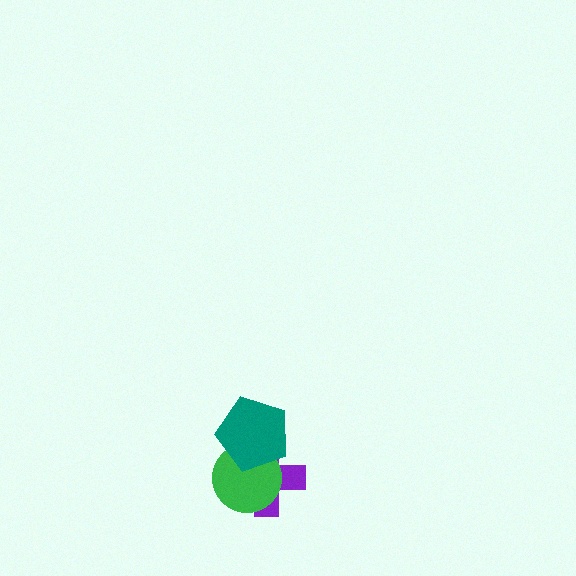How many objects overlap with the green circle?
2 objects overlap with the green circle.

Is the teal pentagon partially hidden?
No, no other shape covers it.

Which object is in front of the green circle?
The teal pentagon is in front of the green circle.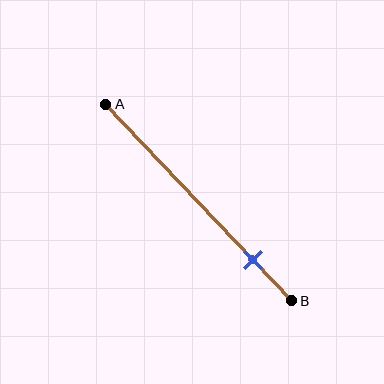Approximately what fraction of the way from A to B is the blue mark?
The blue mark is approximately 80% of the way from A to B.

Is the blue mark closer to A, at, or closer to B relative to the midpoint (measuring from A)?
The blue mark is closer to point B than the midpoint of segment AB.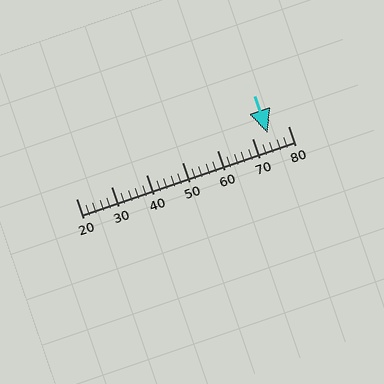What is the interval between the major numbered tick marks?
The major tick marks are spaced 10 units apart.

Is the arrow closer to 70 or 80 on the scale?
The arrow is closer to 70.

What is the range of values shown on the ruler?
The ruler shows values from 20 to 80.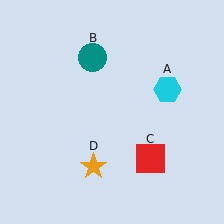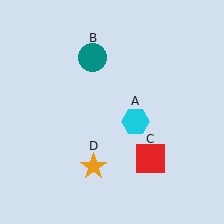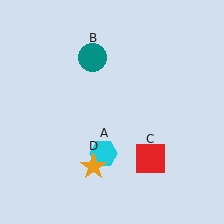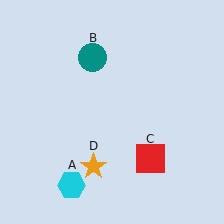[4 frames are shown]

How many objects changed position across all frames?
1 object changed position: cyan hexagon (object A).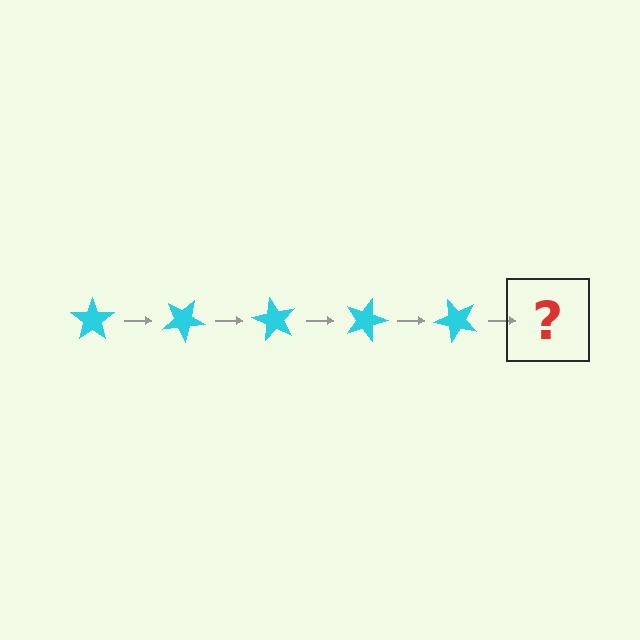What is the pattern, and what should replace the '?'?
The pattern is that the star rotates 30 degrees each step. The '?' should be a cyan star rotated 150 degrees.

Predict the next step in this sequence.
The next step is a cyan star rotated 150 degrees.